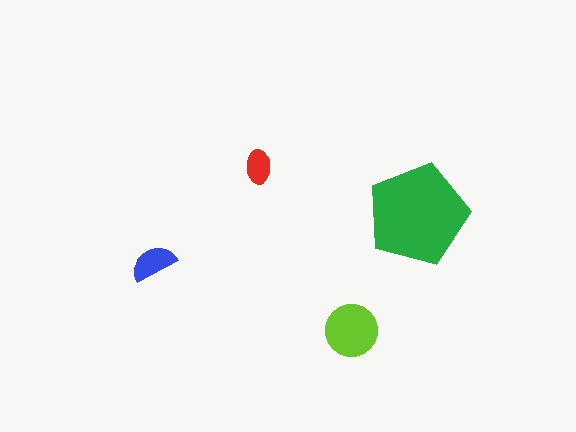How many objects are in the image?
There are 4 objects in the image.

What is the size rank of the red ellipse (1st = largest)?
4th.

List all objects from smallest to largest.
The red ellipse, the blue semicircle, the lime circle, the green pentagon.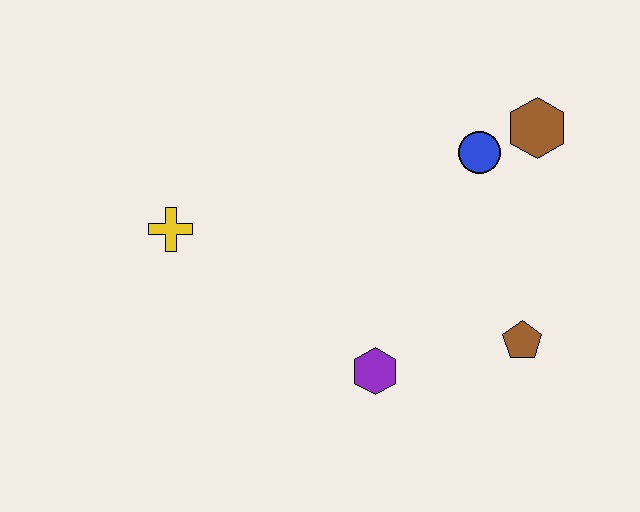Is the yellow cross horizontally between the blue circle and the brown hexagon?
No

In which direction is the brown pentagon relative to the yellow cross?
The brown pentagon is to the right of the yellow cross.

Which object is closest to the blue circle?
The brown hexagon is closest to the blue circle.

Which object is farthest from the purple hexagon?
The brown hexagon is farthest from the purple hexagon.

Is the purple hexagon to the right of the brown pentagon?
No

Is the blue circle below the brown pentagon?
No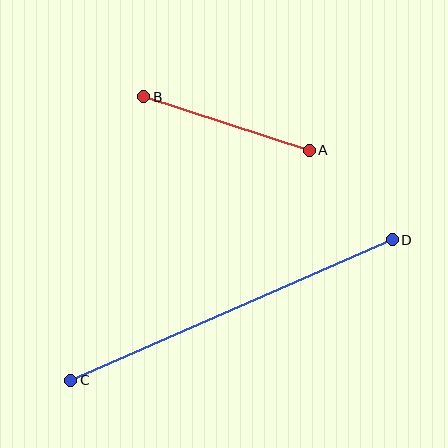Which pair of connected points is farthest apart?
Points C and D are farthest apart.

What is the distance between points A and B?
The distance is approximately 174 pixels.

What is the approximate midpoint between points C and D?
The midpoint is at approximately (232, 310) pixels.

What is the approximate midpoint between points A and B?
The midpoint is at approximately (226, 123) pixels.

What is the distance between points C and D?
The distance is approximately 351 pixels.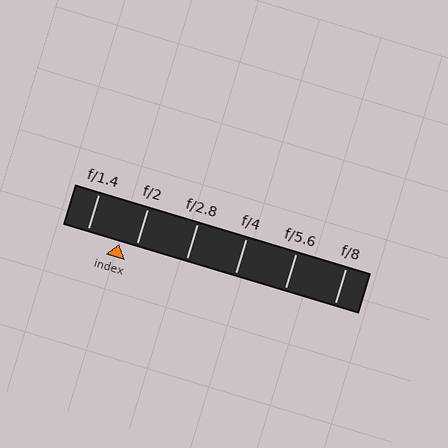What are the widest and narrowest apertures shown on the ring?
The widest aperture shown is f/1.4 and the narrowest is f/8.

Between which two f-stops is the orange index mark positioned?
The index mark is between f/1.4 and f/2.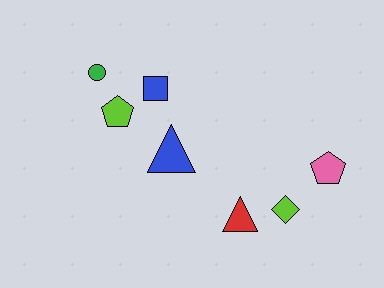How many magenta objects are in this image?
There are no magenta objects.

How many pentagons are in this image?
There are 2 pentagons.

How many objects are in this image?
There are 7 objects.